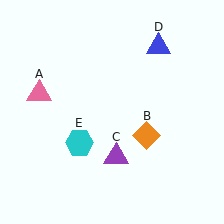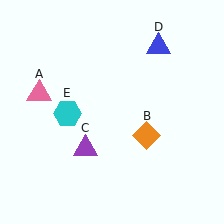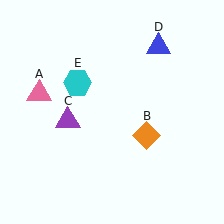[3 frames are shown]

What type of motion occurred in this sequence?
The purple triangle (object C), cyan hexagon (object E) rotated clockwise around the center of the scene.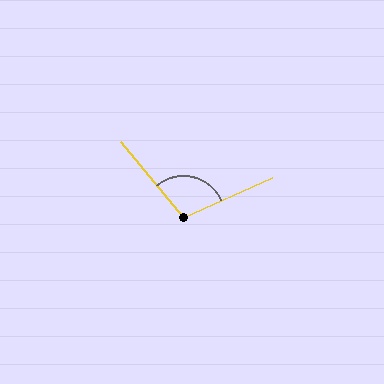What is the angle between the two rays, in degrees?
Approximately 106 degrees.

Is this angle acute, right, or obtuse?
It is obtuse.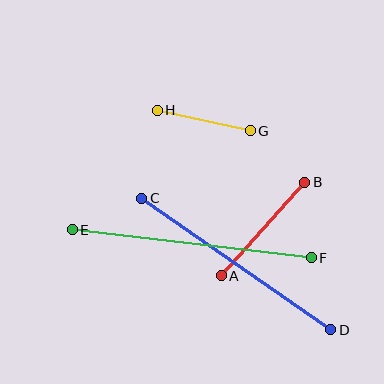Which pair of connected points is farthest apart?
Points E and F are farthest apart.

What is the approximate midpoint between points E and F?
The midpoint is at approximately (192, 244) pixels.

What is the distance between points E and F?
The distance is approximately 241 pixels.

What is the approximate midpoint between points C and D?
The midpoint is at approximately (236, 264) pixels.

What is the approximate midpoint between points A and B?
The midpoint is at approximately (263, 229) pixels.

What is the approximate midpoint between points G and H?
The midpoint is at approximately (204, 121) pixels.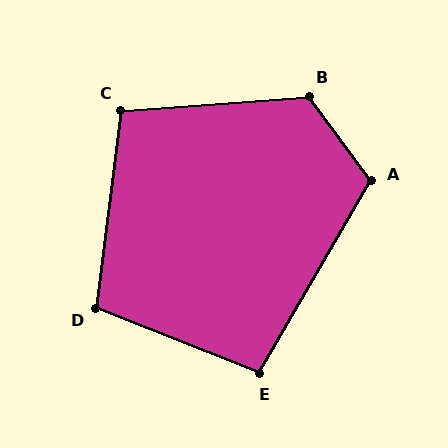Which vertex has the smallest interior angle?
E, at approximately 99 degrees.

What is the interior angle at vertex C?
Approximately 101 degrees (obtuse).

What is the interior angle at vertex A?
Approximately 114 degrees (obtuse).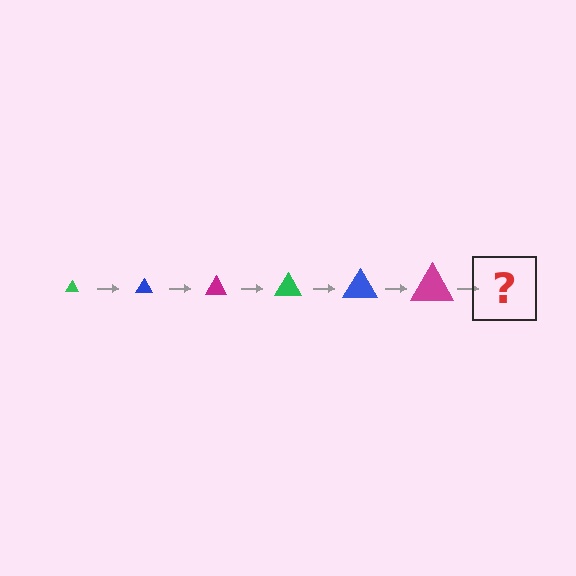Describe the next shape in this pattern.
It should be a green triangle, larger than the previous one.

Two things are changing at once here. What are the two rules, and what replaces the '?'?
The two rules are that the triangle grows larger each step and the color cycles through green, blue, and magenta. The '?' should be a green triangle, larger than the previous one.